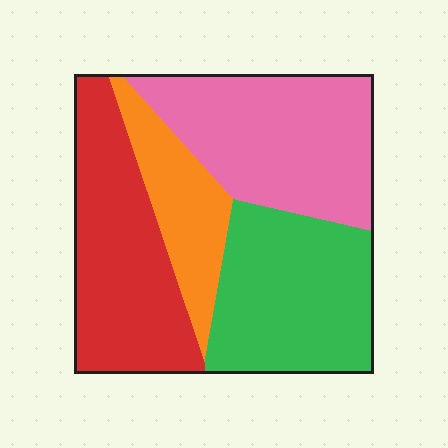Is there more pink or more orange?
Pink.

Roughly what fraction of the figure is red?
Red covers roughly 30% of the figure.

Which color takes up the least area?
Orange, at roughly 15%.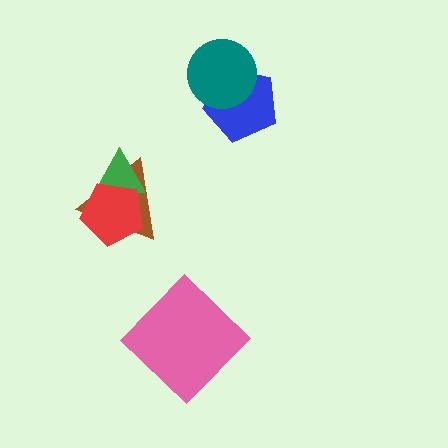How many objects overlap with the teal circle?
1 object overlaps with the teal circle.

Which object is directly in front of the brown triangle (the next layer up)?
The green triangle is directly in front of the brown triangle.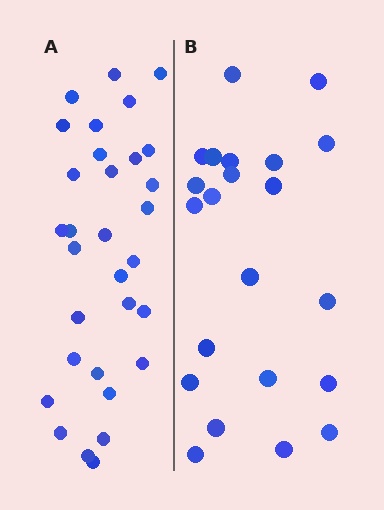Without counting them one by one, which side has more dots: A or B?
Region A (the left region) has more dots.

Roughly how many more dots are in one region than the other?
Region A has roughly 8 or so more dots than region B.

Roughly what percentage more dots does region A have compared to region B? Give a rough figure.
About 40% more.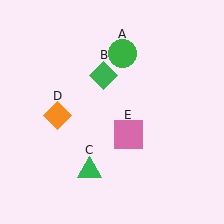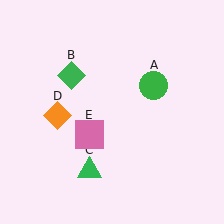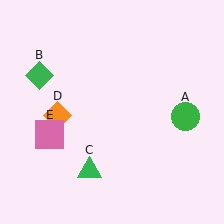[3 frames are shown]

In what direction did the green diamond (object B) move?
The green diamond (object B) moved left.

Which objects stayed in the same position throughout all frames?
Green triangle (object C) and orange diamond (object D) remained stationary.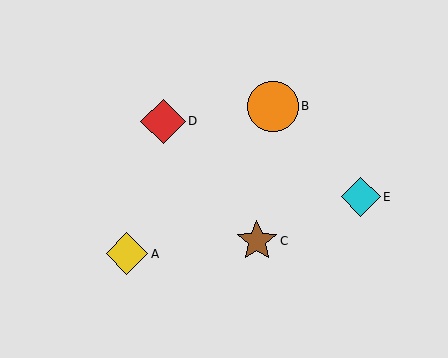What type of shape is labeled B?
Shape B is an orange circle.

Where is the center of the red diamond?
The center of the red diamond is at (163, 121).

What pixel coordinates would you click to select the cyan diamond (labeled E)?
Click at (361, 197) to select the cyan diamond E.